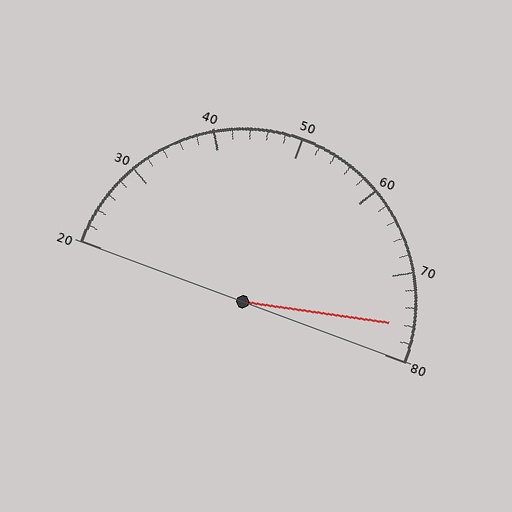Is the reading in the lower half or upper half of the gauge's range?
The reading is in the upper half of the range (20 to 80).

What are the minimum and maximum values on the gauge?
The gauge ranges from 20 to 80.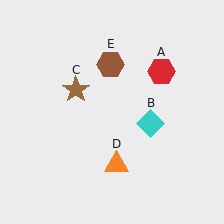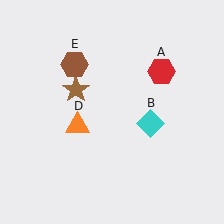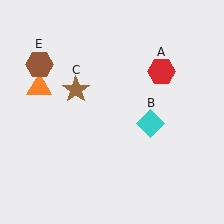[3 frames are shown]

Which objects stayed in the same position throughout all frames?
Red hexagon (object A) and cyan diamond (object B) and brown star (object C) remained stationary.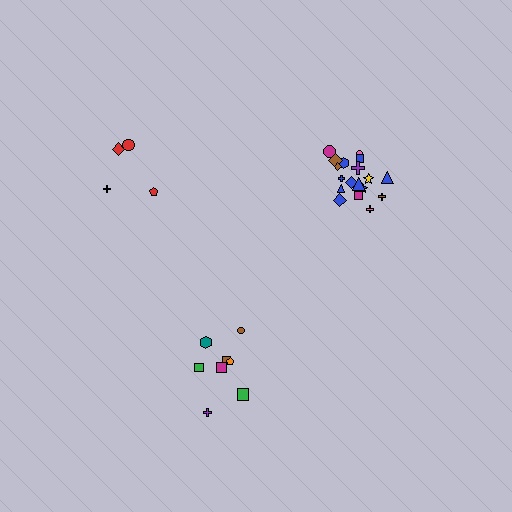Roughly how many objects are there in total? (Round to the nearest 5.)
Roughly 30 objects in total.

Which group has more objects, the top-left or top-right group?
The top-right group.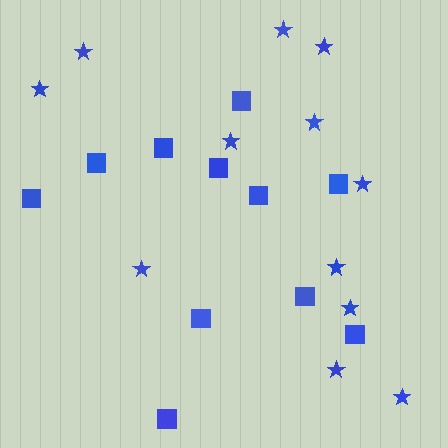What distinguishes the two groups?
There are 2 groups: one group of stars (12) and one group of squares (11).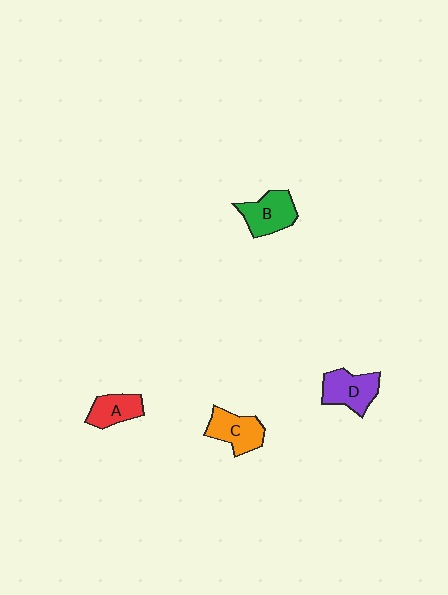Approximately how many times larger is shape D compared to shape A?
Approximately 1.3 times.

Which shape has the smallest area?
Shape A (red).